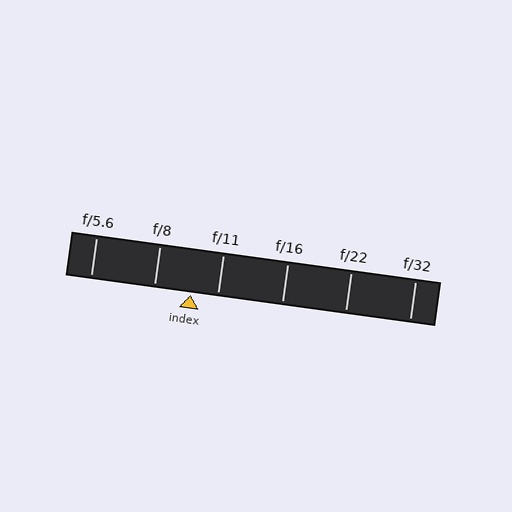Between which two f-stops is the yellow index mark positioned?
The index mark is between f/8 and f/11.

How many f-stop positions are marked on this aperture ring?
There are 6 f-stop positions marked.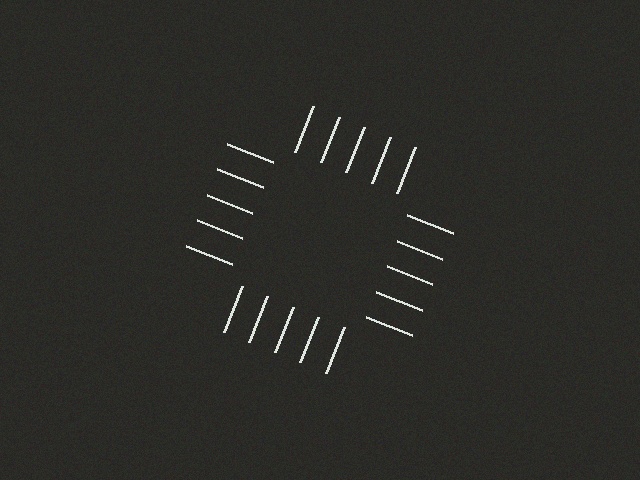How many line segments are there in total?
20 — 5 along each of the 4 edges.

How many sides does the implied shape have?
4 sides — the line-ends trace a square.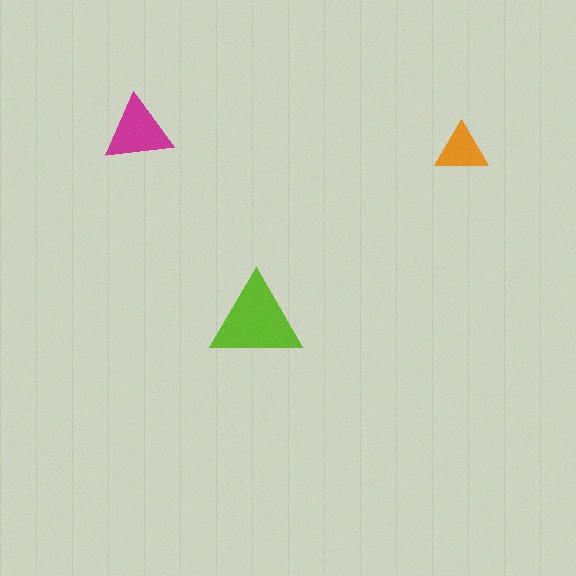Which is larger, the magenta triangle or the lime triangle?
The lime one.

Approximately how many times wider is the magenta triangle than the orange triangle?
About 1.5 times wider.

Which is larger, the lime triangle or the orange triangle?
The lime one.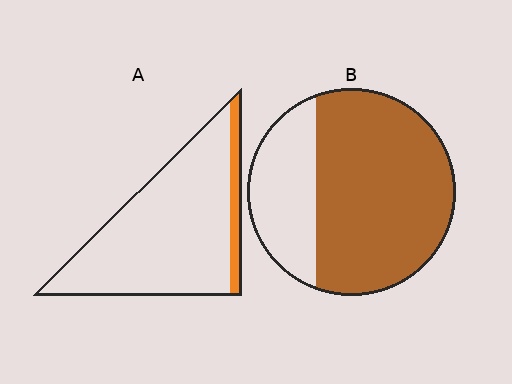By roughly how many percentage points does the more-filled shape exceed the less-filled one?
By roughly 60 percentage points (B over A).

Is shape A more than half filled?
No.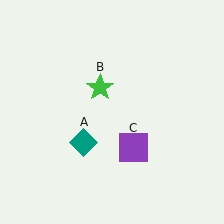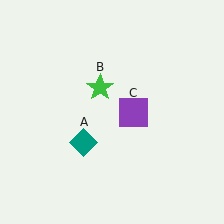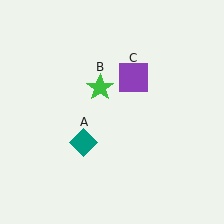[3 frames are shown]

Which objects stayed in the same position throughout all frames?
Teal diamond (object A) and green star (object B) remained stationary.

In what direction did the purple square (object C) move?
The purple square (object C) moved up.